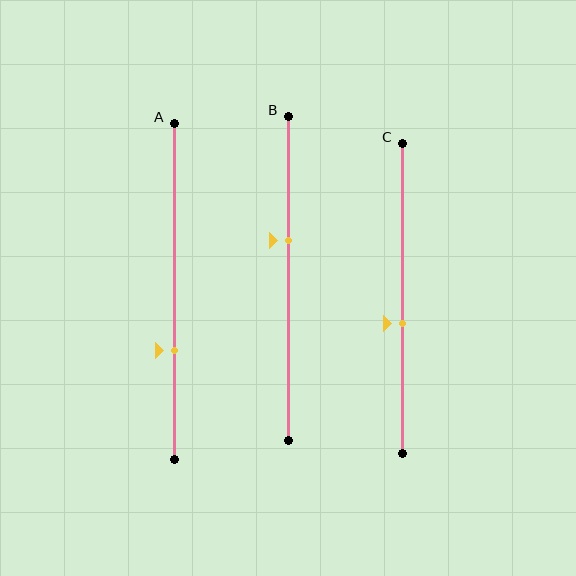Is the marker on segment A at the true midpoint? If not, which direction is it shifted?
No, the marker on segment A is shifted downward by about 17% of the segment length.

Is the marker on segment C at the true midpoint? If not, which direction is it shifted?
No, the marker on segment C is shifted downward by about 8% of the segment length.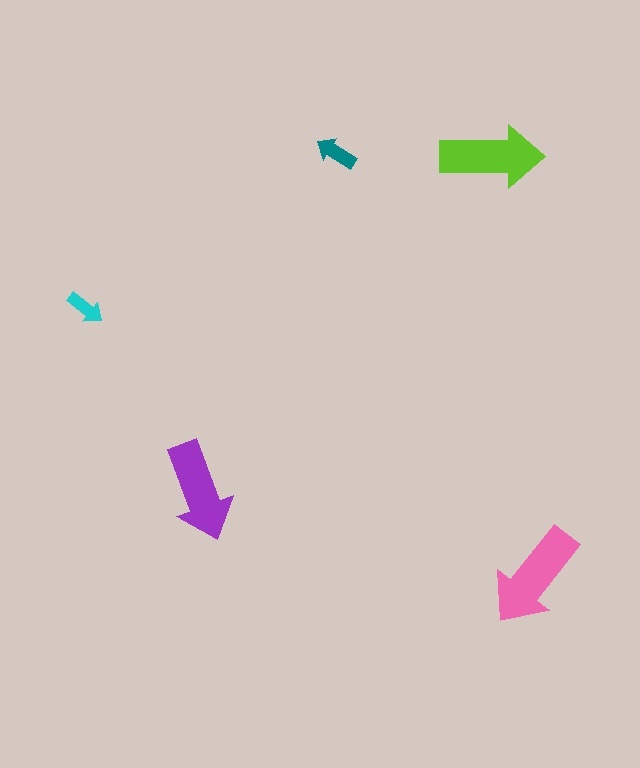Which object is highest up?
The teal arrow is topmost.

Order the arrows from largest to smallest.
the pink one, the lime one, the purple one, the teal one, the cyan one.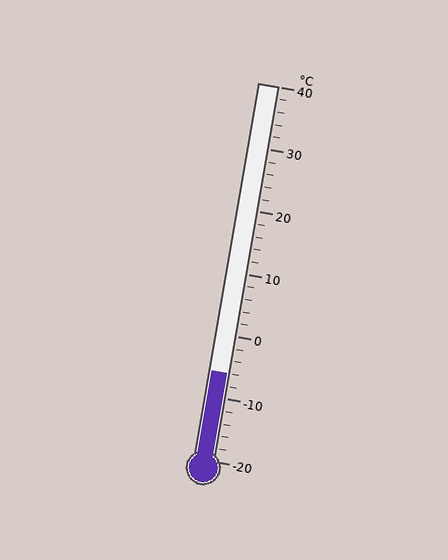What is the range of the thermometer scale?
The thermometer scale ranges from -20°C to 40°C.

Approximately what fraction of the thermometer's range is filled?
The thermometer is filled to approximately 25% of its range.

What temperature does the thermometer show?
The thermometer shows approximately -6°C.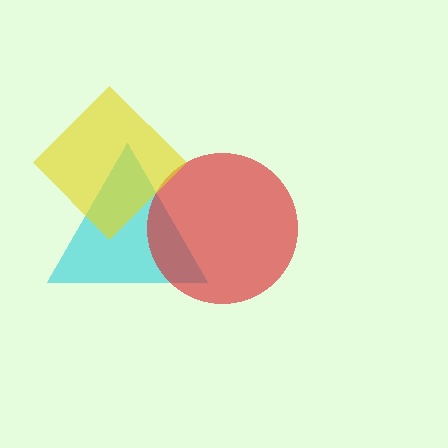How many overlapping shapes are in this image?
There are 3 overlapping shapes in the image.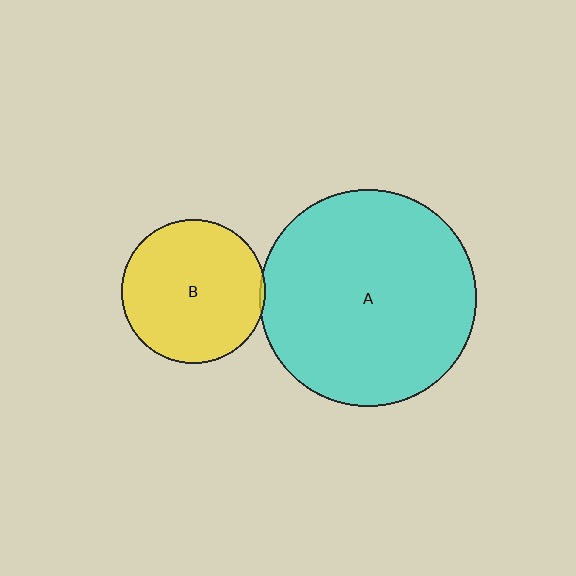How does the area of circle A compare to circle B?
Approximately 2.3 times.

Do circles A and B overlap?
Yes.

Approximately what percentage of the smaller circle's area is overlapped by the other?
Approximately 5%.